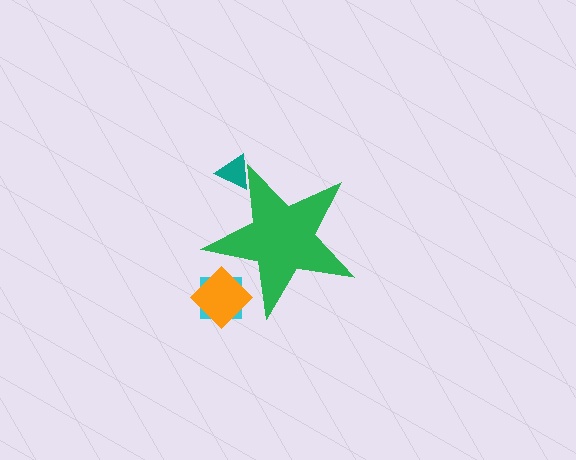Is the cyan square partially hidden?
Yes, the cyan square is partially hidden behind the green star.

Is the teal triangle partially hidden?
Yes, the teal triangle is partially hidden behind the green star.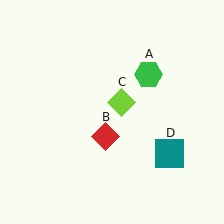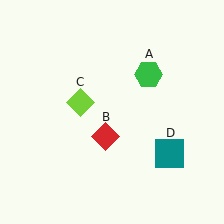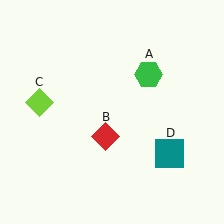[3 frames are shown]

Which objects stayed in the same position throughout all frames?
Green hexagon (object A) and red diamond (object B) and teal square (object D) remained stationary.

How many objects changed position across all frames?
1 object changed position: lime diamond (object C).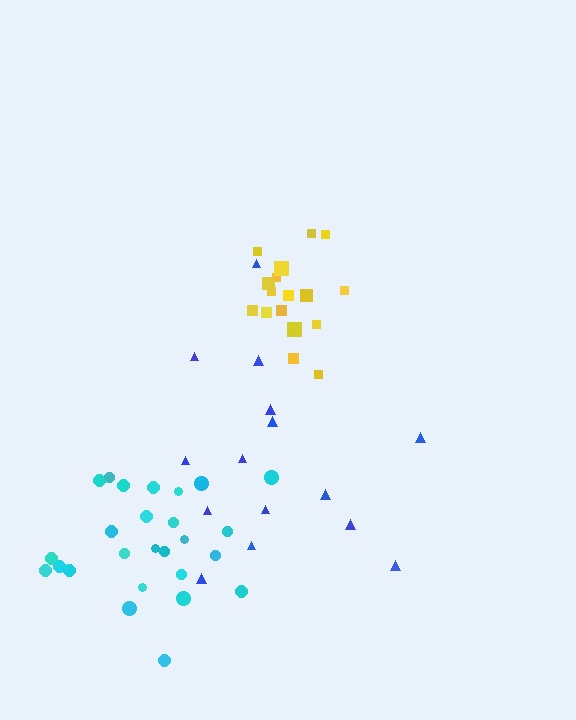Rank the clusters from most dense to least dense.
yellow, cyan, blue.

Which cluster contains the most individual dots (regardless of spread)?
Cyan (26).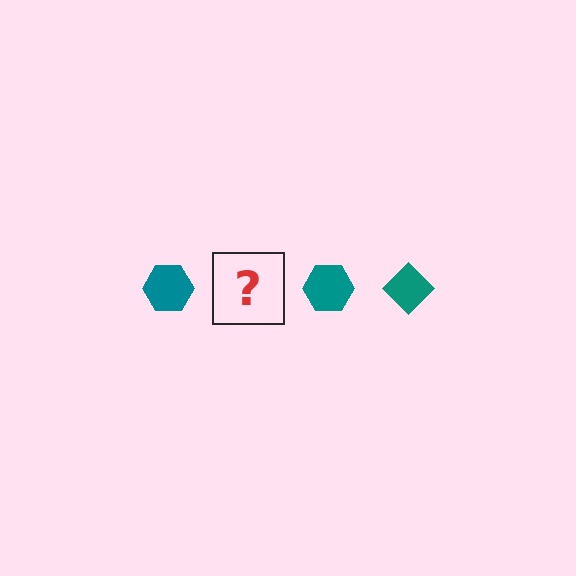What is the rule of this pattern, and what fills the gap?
The rule is that the pattern cycles through hexagon, diamond shapes in teal. The gap should be filled with a teal diamond.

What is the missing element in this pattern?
The missing element is a teal diamond.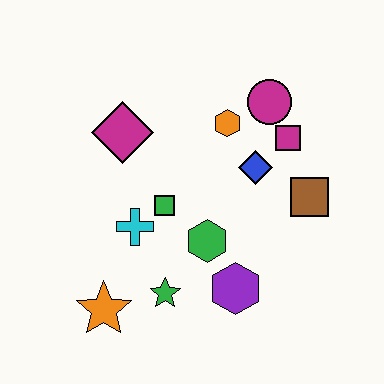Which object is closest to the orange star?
The green star is closest to the orange star.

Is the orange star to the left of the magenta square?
Yes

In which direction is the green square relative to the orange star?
The green square is above the orange star.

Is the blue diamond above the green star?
Yes